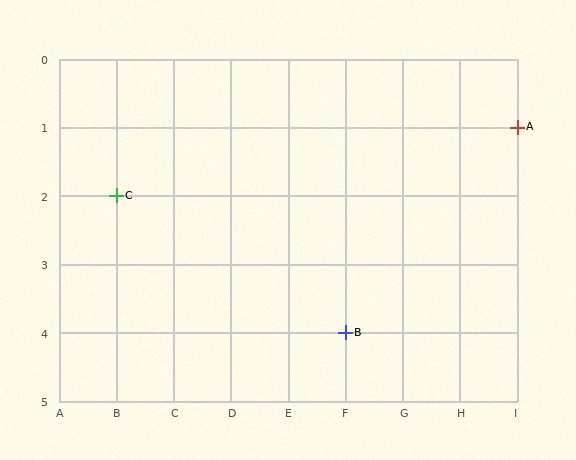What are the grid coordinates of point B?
Point B is at grid coordinates (F, 4).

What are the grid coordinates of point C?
Point C is at grid coordinates (B, 2).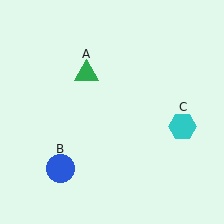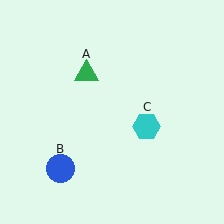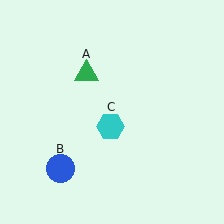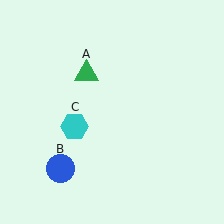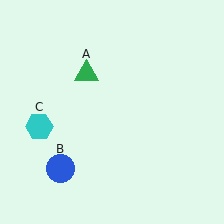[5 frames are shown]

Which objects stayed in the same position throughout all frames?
Green triangle (object A) and blue circle (object B) remained stationary.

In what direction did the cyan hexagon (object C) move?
The cyan hexagon (object C) moved left.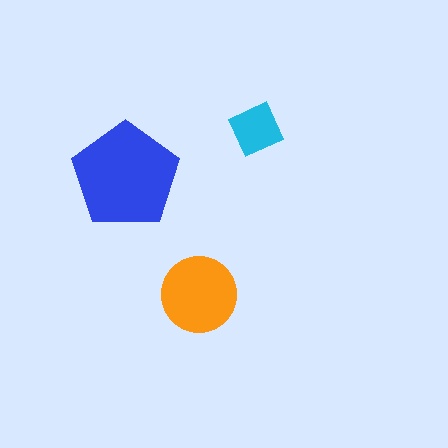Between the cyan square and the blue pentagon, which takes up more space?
The blue pentagon.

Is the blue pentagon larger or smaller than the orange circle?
Larger.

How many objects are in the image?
There are 3 objects in the image.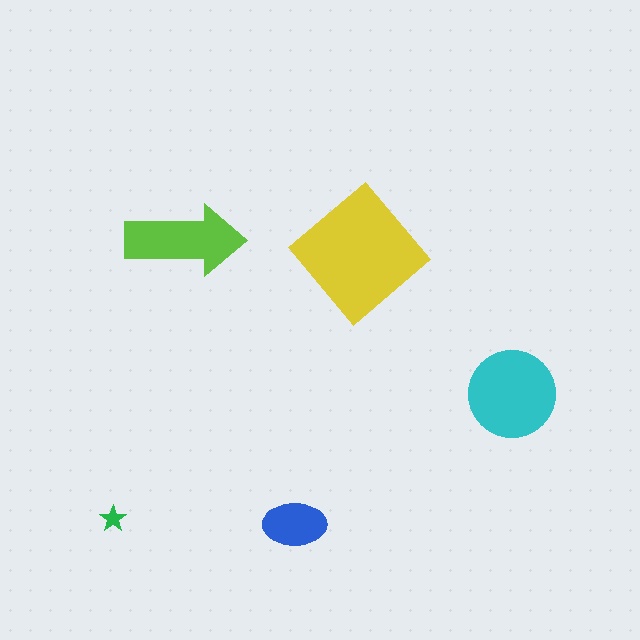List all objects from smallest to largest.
The green star, the blue ellipse, the lime arrow, the cyan circle, the yellow diamond.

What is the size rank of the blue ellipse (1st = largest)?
4th.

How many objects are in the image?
There are 5 objects in the image.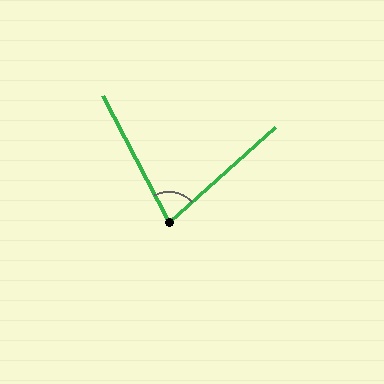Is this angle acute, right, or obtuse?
It is acute.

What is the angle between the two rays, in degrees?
Approximately 76 degrees.